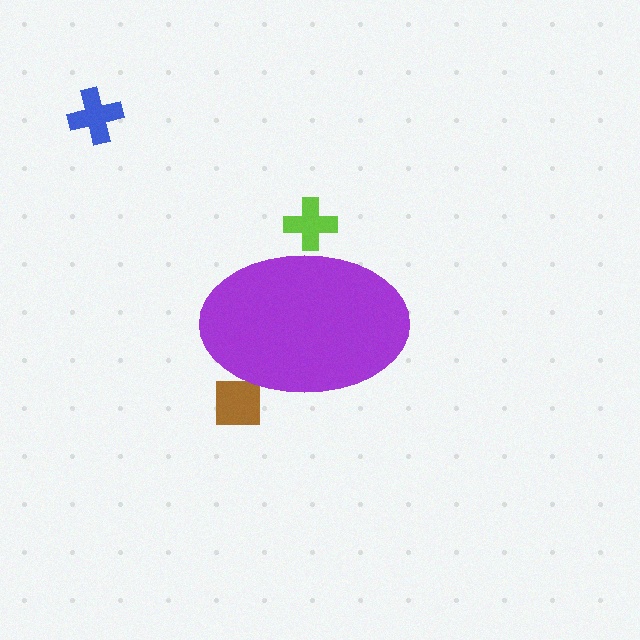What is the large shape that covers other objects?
A purple ellipse.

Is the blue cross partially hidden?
No, the blue cross is fully visible.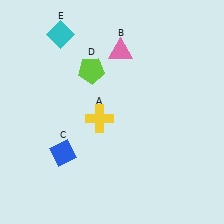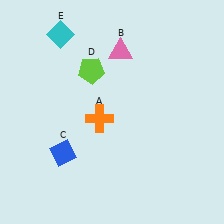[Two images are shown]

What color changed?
The cross (A) changed from yellow in Image 1 to orange in Image 2.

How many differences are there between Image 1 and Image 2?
There is 1 difference between the two images.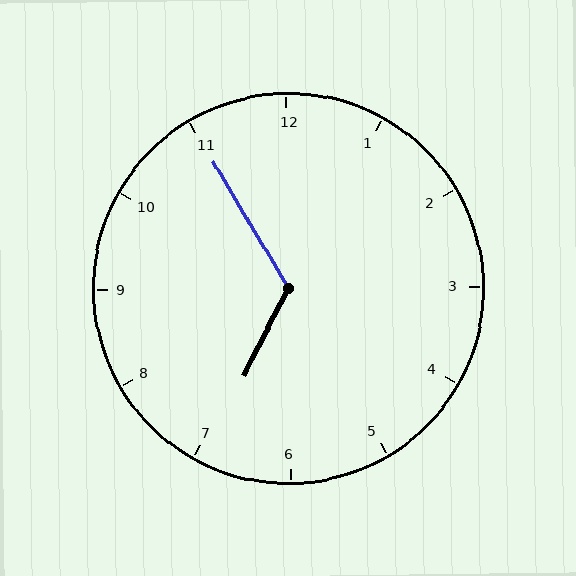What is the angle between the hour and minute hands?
Approximately 122 degrees.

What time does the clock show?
6:55.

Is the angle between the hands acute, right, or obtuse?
It is obtuse.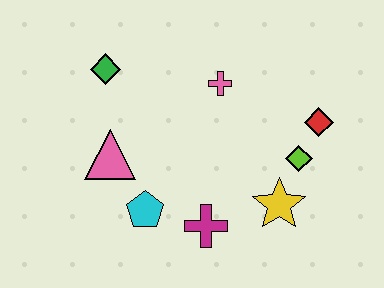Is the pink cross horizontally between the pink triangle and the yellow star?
Yes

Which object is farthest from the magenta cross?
The green diamond is farthest from the magenta cross.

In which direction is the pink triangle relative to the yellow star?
The pink triangle is to the left of the yellow star.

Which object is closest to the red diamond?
The lime diamond is closest to the red diamond.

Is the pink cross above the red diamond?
Yes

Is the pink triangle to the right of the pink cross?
No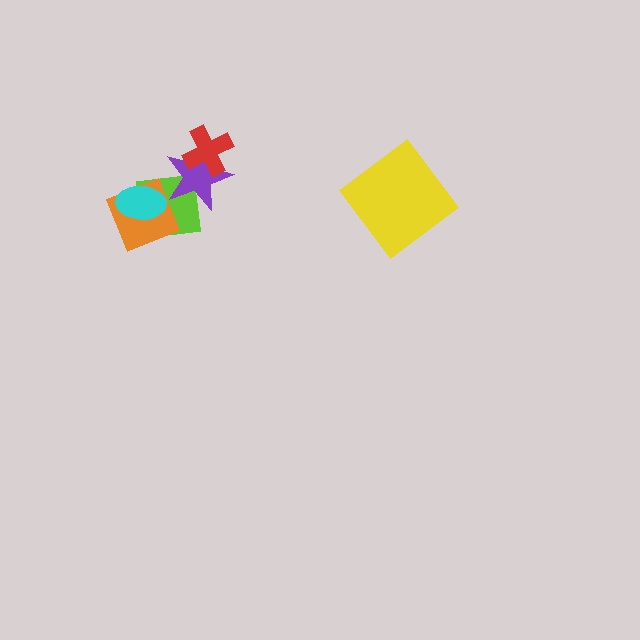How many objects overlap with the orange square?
2 objects overlap with the orange square.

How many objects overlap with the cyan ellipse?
2 objects overlap with the cyan ellipse.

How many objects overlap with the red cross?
1 object overlaps with the red cross.